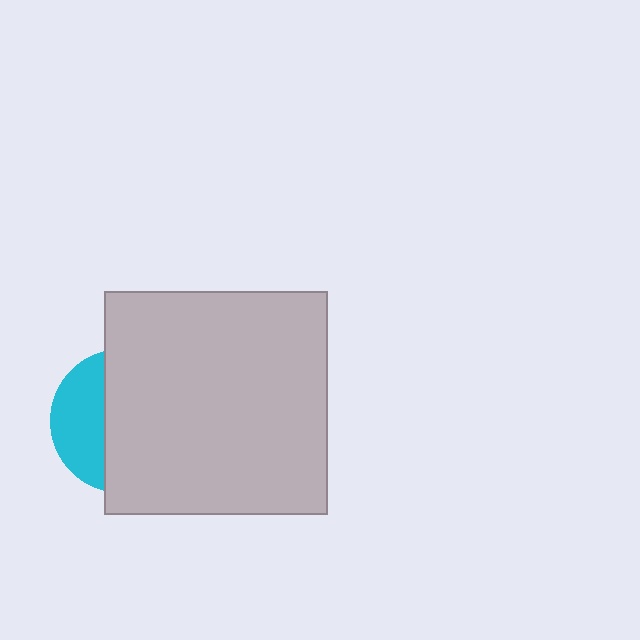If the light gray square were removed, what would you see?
You would see the complete cyan circle.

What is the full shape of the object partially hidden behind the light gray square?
The partially hidden object is a cyan circle.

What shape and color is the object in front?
The object in front is a light gray square.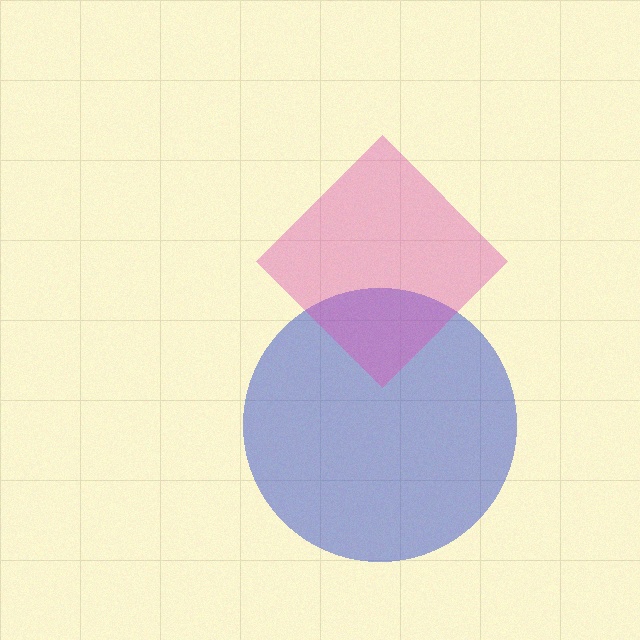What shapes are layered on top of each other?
The layered shapes are: a blue circle, a pink diamond.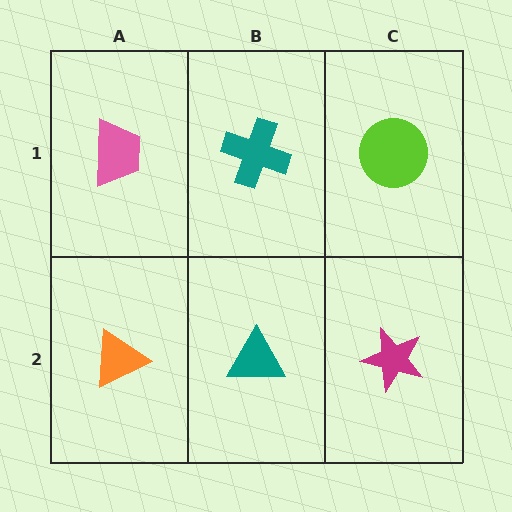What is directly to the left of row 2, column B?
An orange triangle.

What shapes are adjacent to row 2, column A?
A pink trapezoid (row 1, column A), a teal triangle (row 2, column B).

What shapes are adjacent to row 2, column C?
A lime circle (row 1, column C), a teal triangle (row 2, column B).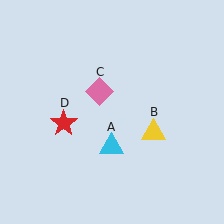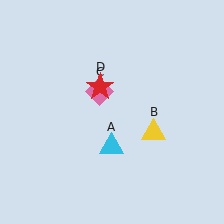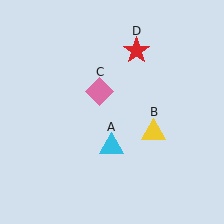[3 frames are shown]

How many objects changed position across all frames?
1 object changed position: red star (object D).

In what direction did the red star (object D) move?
The red star (object D) moved up and to the right.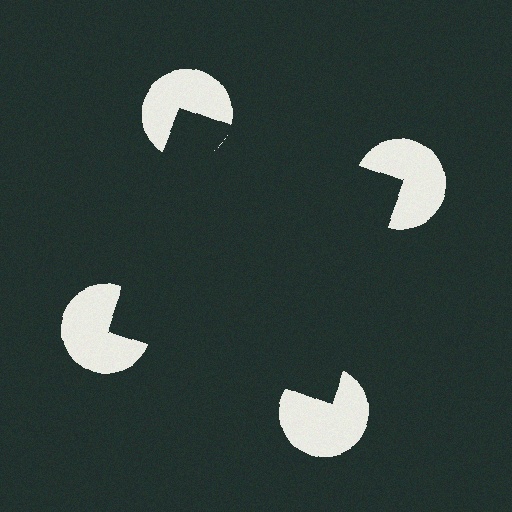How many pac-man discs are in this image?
There are 4 — one at each vertex of the illusory square.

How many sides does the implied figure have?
4 sides.